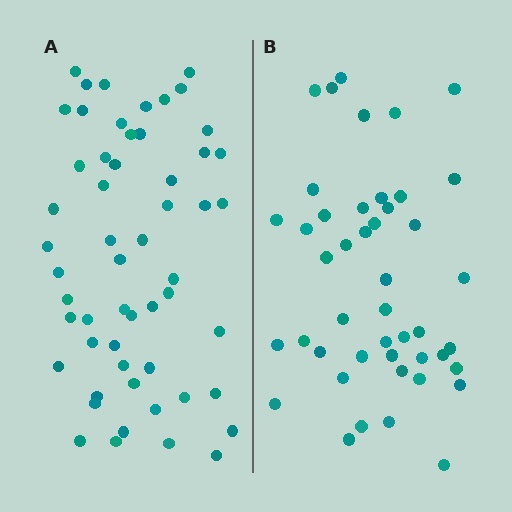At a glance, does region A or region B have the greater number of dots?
Region A (the left region) has more dots.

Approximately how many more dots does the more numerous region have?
Region A has roughly 10 or so more dots than region B.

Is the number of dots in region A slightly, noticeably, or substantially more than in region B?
Region A has only slightly more — the two regions are fairly close. The ratio is roughly 1.2 to 1.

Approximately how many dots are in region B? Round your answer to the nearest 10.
About 40 dots. (The exact count is 45, which rounds to 40.)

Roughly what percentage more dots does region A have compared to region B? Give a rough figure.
About 20% more.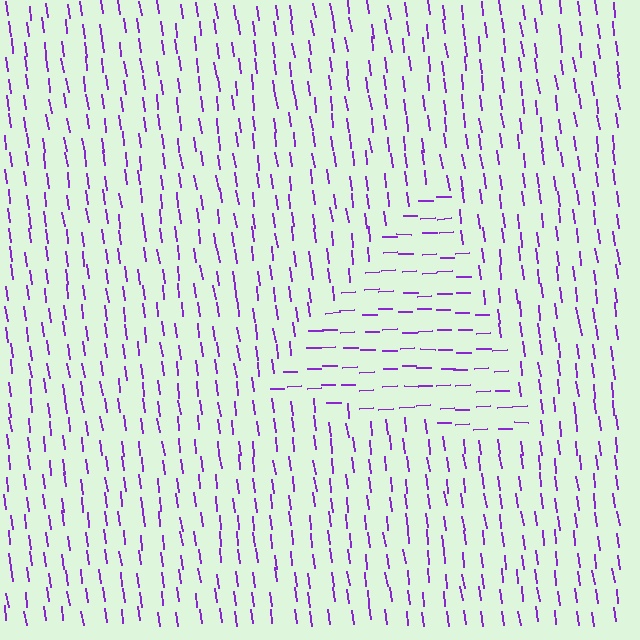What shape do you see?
I see a triangle.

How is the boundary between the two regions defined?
The boundary is defined purely by a change in line orientation (approximately 85 degrees difference). All lines are the same color and thickness.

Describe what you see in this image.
The image is filled with small purple line segments. A triangle region in the image has lines oriented differently from the surrounding lines, creating a visible texture boundary.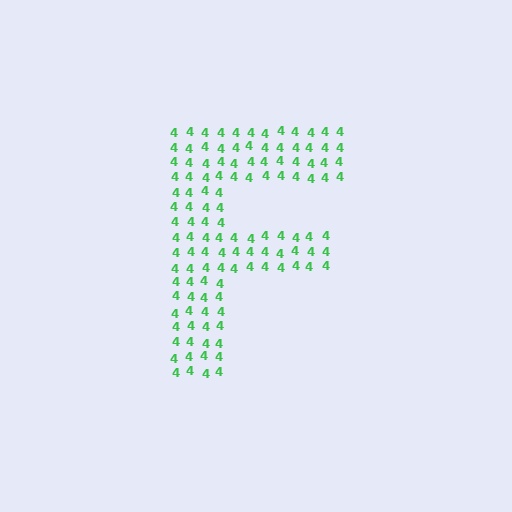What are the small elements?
The small elements are digit 4's.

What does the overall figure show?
The overall figure shows the letter F.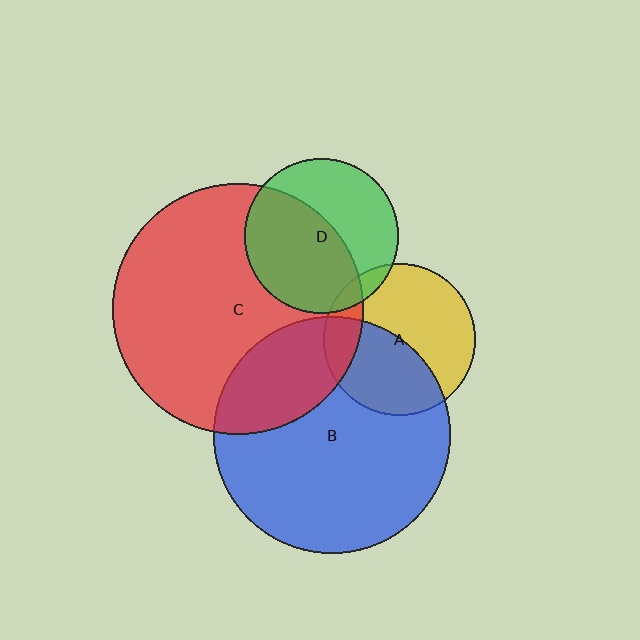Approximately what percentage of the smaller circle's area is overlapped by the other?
Approximately 45%.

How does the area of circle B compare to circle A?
Approximately 2.4 times.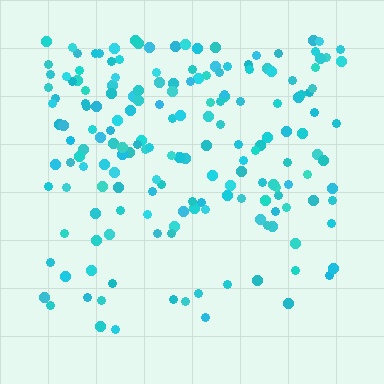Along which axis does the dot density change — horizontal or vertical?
Vertical.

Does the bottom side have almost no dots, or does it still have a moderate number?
Still a moderate number, just noticeably fewer than the top.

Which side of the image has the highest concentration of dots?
The top.